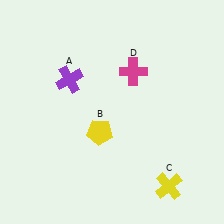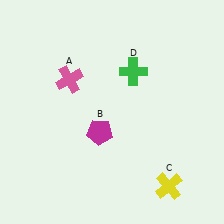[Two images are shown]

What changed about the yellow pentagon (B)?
In Image 1, B is yellow. In Image 2, it changed to magenta.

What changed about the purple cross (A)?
In Image 1, A is purple. In Image 2, it changed to pink.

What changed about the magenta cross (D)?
In Image 1, D is magenta. In Image 2, it changed to green.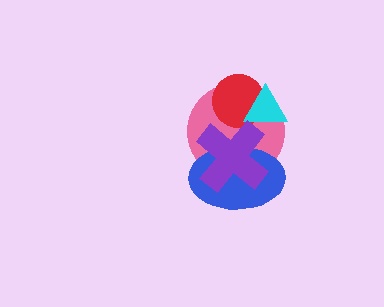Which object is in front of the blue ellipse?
The purple cross is in front of the blue ellipse.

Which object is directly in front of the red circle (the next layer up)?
The cyan triangle is directly in front of the red circle.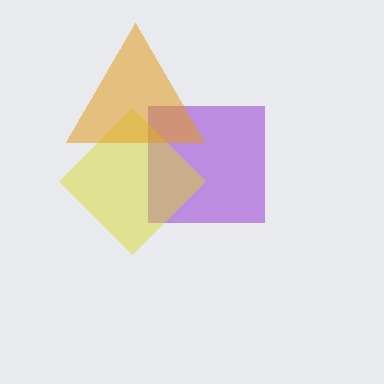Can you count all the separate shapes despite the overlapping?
Yes, there are 3 separate shapes.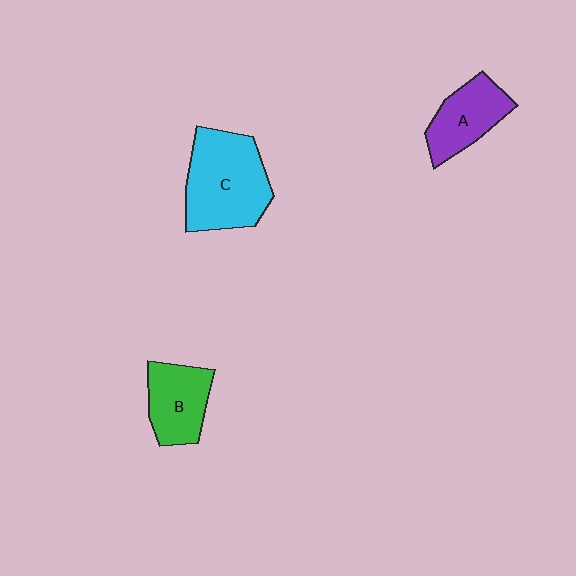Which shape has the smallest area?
Shape A (purple).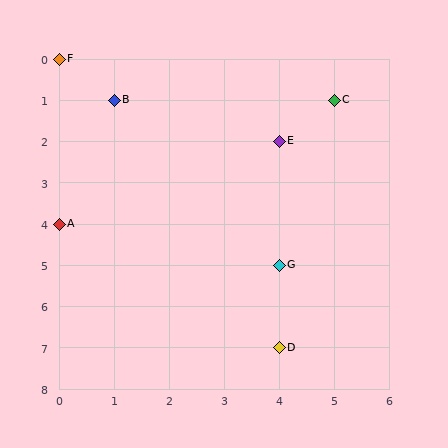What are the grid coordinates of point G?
Point G is at grid coordinates (4, 5).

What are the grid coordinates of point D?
Point D is at grid coordinates (4, 7).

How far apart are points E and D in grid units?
Points E and D are 5 rows apart.